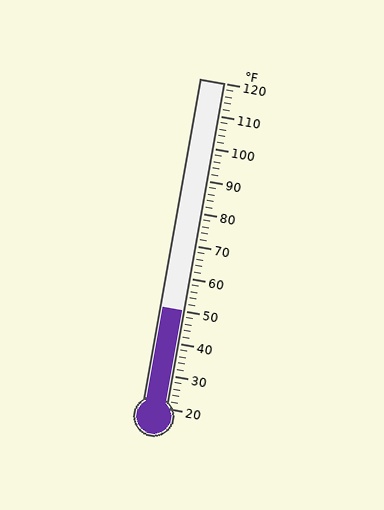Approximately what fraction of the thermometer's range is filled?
The thermometer is filled to approximately 30% of its range.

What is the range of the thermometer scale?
The thermometer scale ranges from 20°F to 120°F.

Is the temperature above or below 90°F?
The temperature is below 90°F.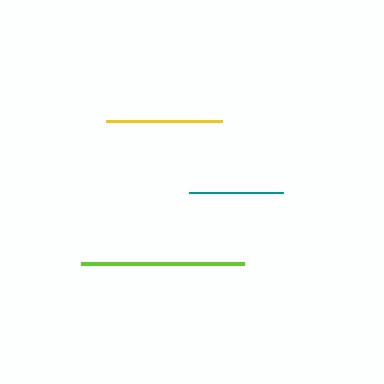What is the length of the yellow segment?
The yellow segment is approximately 116 pixels long.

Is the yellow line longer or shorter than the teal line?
The yellow line is longer than the teal line.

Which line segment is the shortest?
The teal line is the shortest at approximately 94 pixels.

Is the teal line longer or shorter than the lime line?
The lime line is longer than the teal line.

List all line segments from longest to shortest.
From longest to shortest: lime, yellow, teal.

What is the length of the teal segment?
The teal segment is approximately 94 pixels long.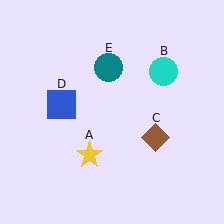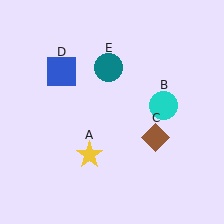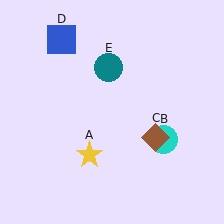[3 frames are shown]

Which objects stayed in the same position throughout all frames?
Yellow star (object A) and brown diamond (object C) and teal circle (object E) remained stationary.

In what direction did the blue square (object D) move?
The blue square (object D) moved up.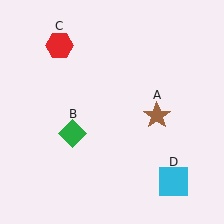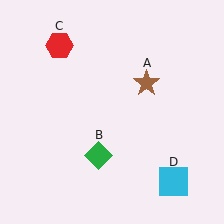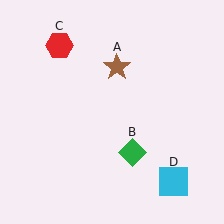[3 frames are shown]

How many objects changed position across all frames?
2 objects changed position: brown star (object A), green diamond (object B).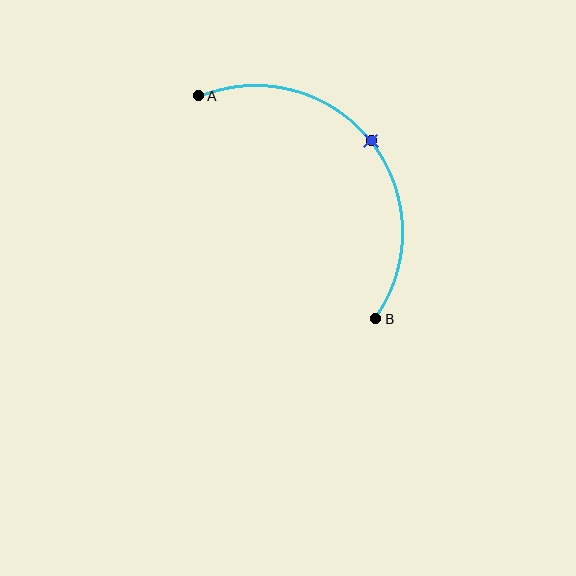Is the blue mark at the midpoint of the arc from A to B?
Yes. The blue mark lies on the arc at equal arc-length from both A and B — it is the arc midpoint.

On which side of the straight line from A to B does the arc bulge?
The arc bulges above and to the right of the straight line connecting A and B.